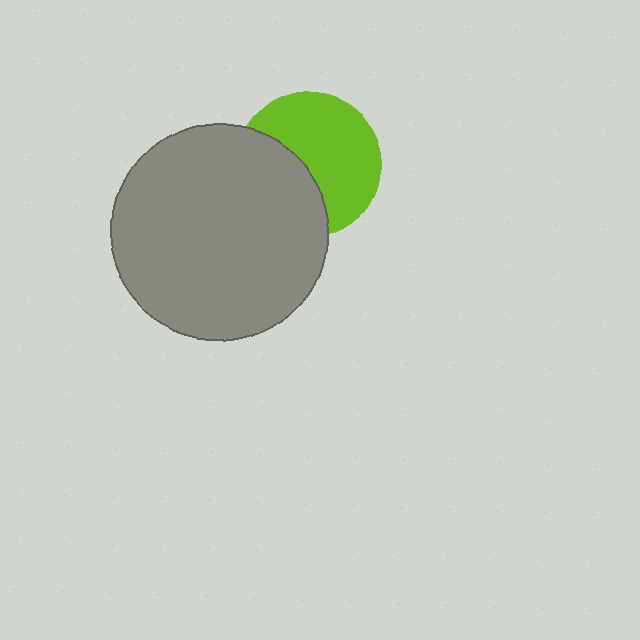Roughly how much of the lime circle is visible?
About half of it is visible (roughly 59%).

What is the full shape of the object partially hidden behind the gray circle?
The partially hidden object is a lime circle.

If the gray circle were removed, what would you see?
You would see the complete lime circle.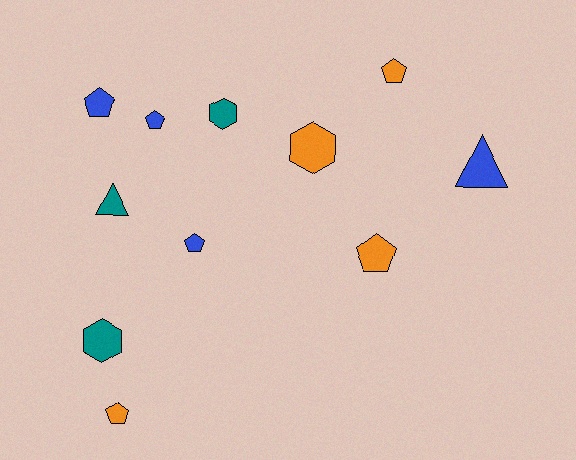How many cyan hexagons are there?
There are no cyan hexagons.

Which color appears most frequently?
Orange, with 4 objects.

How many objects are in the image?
There are 11 objects.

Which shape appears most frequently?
Pentagon, with 6 objects.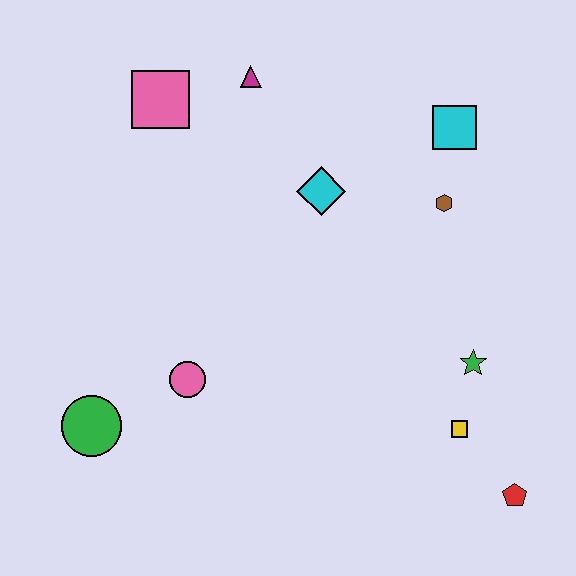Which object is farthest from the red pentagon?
The pink square is farthest from the red pentagon.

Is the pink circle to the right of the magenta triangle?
No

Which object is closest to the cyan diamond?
The brown hexagon is closest to the cyan diamond.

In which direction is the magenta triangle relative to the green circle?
The magenta triangle is above the green circle.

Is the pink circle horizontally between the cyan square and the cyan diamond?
No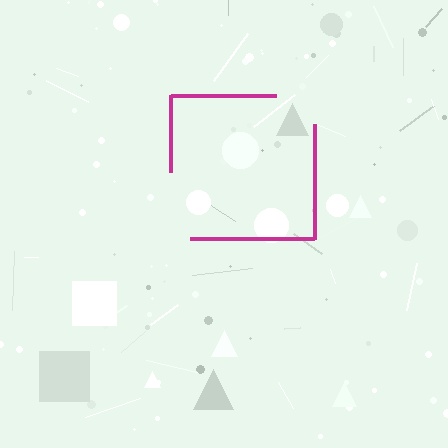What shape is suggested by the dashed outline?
The dashed outline suggests a square.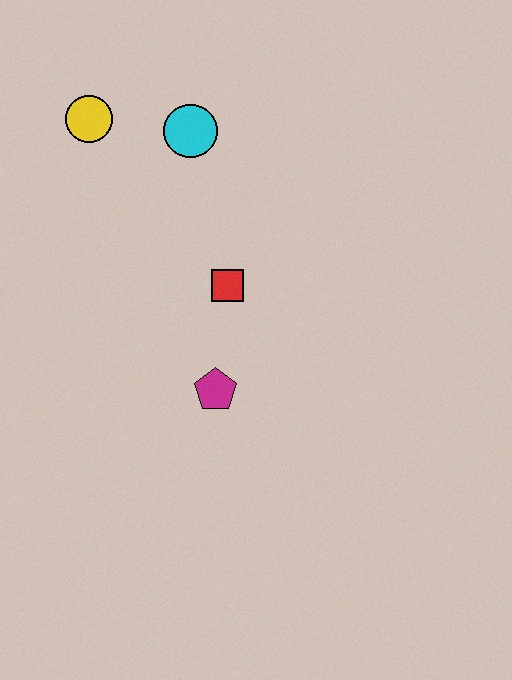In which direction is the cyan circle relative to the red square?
The cyan circle is above the red square.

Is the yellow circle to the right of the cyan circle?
No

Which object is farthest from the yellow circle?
The magenta pentagon is farthest from the yellow circle.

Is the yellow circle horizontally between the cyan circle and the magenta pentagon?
No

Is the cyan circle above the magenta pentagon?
Yes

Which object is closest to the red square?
The magenta pentagon is closest to the red square.